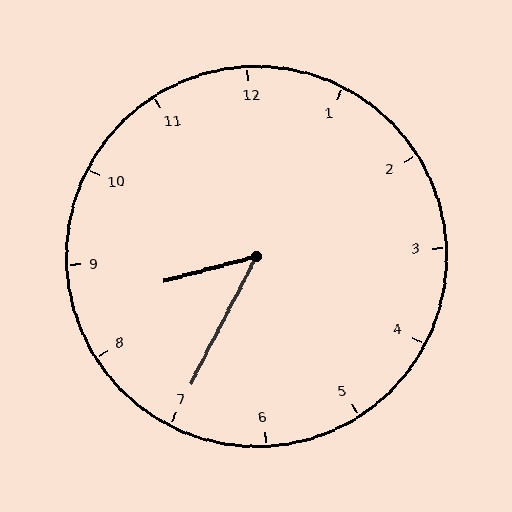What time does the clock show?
8:35.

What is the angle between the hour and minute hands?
Approximately 48 degrees.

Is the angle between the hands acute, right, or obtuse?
It is acute.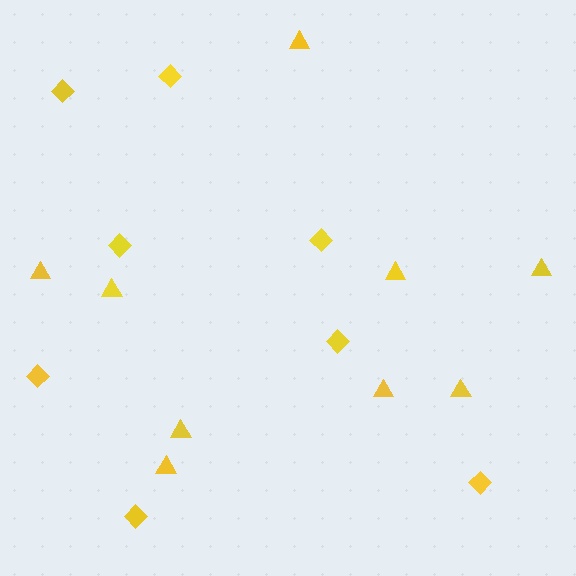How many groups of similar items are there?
There are 2 groups: one group of diamonds (8) and one group of triangles (9).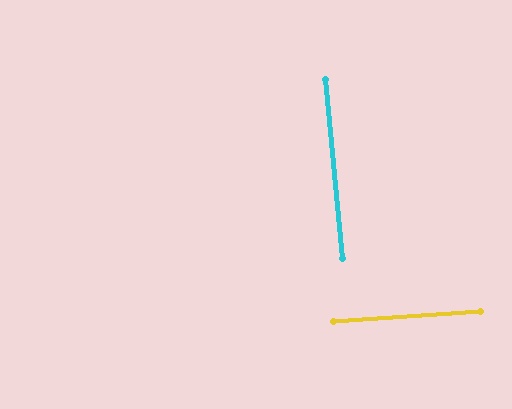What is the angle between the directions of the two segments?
Approximately 89 degrees.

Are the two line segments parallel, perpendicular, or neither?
Perpendicular — they meet at approximately 89°.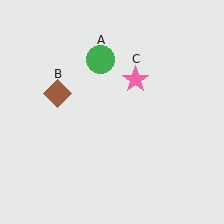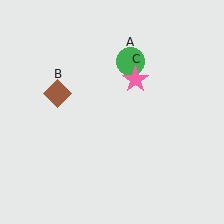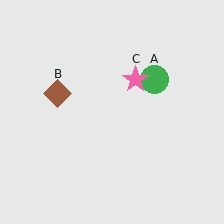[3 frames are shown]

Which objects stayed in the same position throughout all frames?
Brown diamond (object B) and pink star (object C) remained stationary.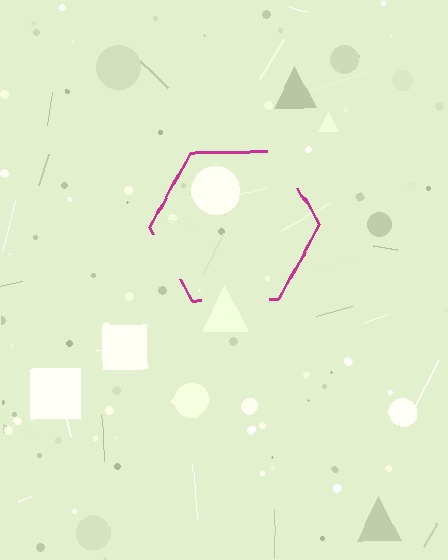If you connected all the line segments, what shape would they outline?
They would outline a hexagon.